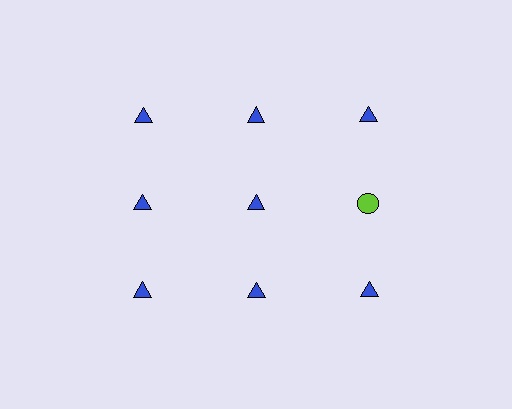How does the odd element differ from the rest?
It differs in both color (lime instead of blue) and shape (circle instead of triangle).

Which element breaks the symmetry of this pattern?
The lime circle in the second row, center column breaks the symmetry. All other shapes are blue triangles.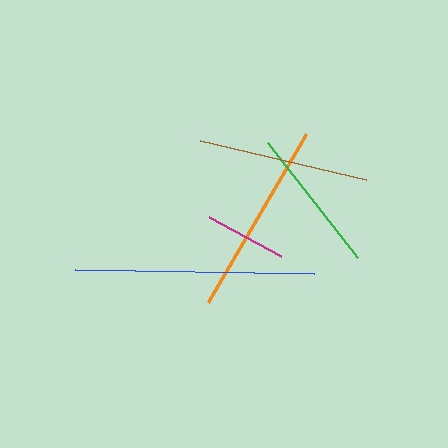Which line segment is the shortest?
The magenta line is the shortest at approximately 81 pixels.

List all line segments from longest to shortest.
From longest to shortest: blue, orange, brown, green, magenta.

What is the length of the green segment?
The green segment is approximately 146 pixels long.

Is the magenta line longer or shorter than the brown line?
The brown line is longer than the magenta line.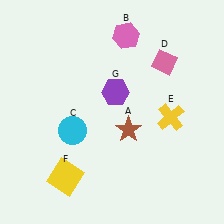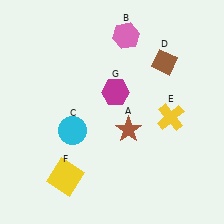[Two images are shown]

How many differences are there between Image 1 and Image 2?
There are 2 differences between the two images.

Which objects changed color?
D changed from pink to brown. G changed from purple to magenta.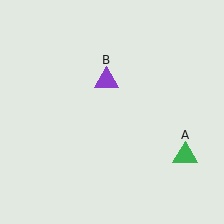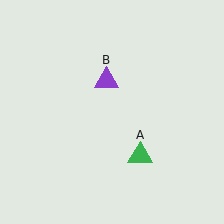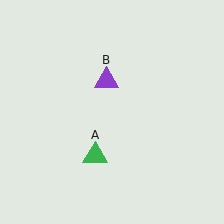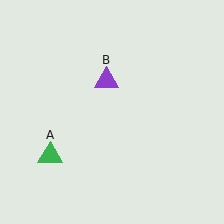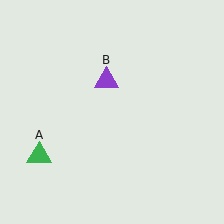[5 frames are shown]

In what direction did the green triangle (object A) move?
The green triangle (object A) moved left.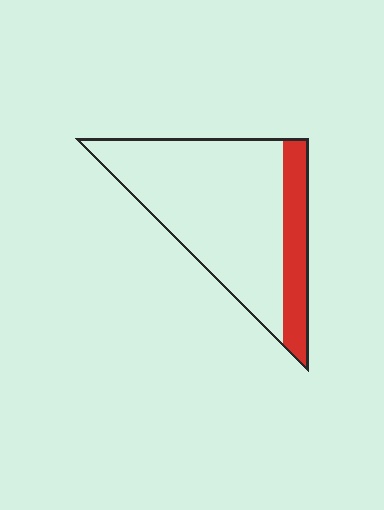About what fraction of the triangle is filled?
About one fifth (1/5).